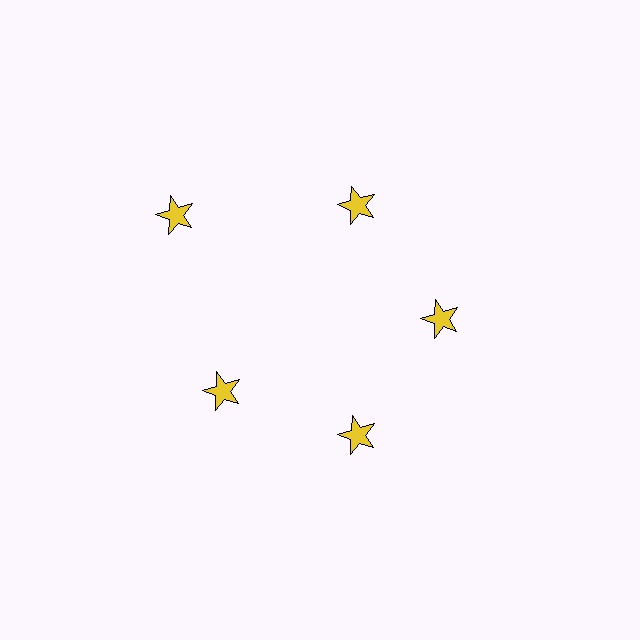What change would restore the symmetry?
The symmetry would be restored by moving it inward, back onto the ring so that all 5 stars sit at equal angles and equal distance from the center.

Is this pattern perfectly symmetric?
No. The 5 yellow stars are arranged in a ring, but one element near the 10 o'clock position is pushed outward from the center, breaking the 5-fold rotational symmetry.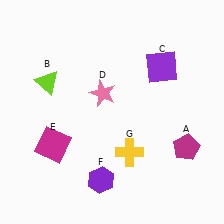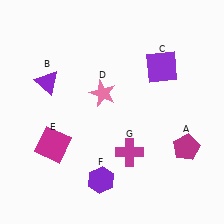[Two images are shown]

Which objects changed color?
B changed from lime to purple. G changed from yellow to magenta.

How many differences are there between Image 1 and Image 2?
There are 2 differences between the two images.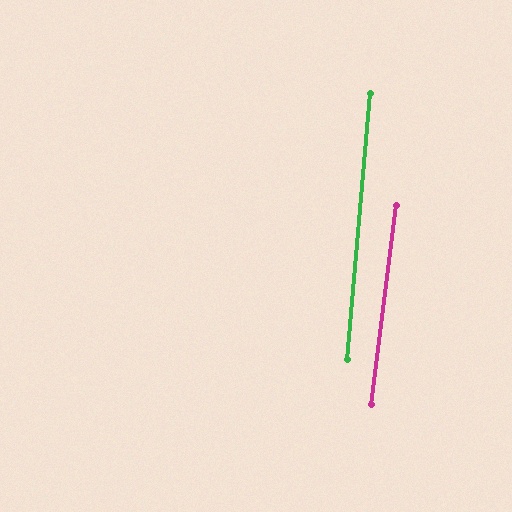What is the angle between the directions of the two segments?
Approximately 2 degrees.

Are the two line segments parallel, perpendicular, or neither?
Parallel — their directions differ by only 1.9°.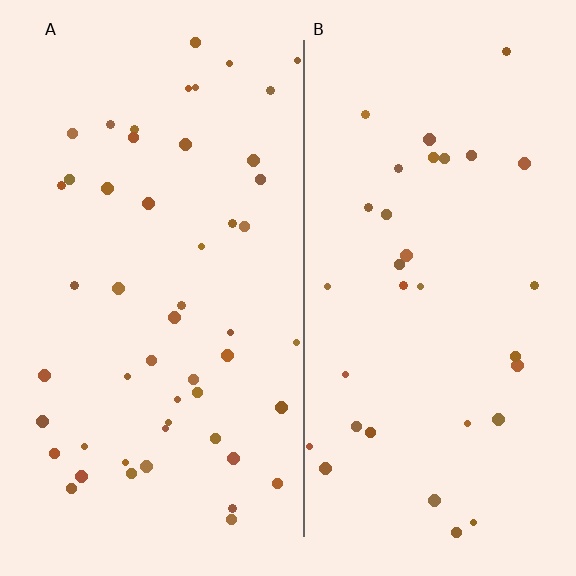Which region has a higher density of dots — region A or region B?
A (the left).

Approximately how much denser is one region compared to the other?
Approximately 1.5× — region A over region B.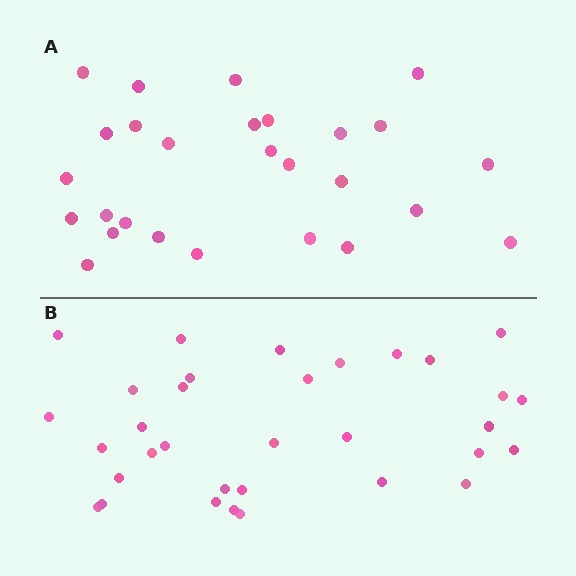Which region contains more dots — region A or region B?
Region B (the bottom region) has more dots.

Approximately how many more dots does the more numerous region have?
Region B has about 6 more dots than region A.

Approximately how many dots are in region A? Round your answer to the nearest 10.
About 30 dots. (The exact count is 27, which rounds to 30.)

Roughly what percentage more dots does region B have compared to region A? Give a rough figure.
About 20% more.